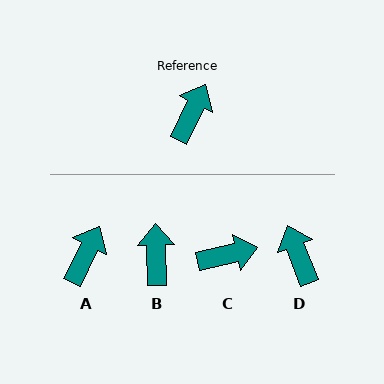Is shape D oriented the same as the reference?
No, it is off by about 47 degrees.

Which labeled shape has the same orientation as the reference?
A.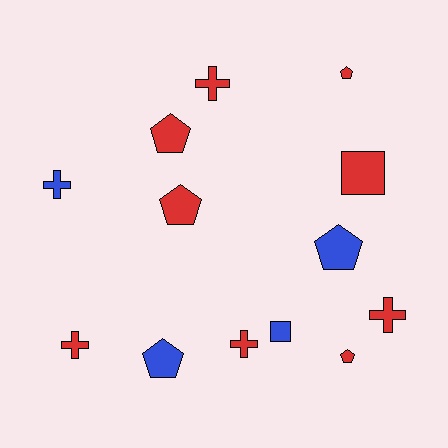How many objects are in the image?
There are 13 objects.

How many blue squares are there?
There is 1 blue square.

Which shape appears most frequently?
Pentagon, with 6 objects.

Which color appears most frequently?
Red, with 9 objects.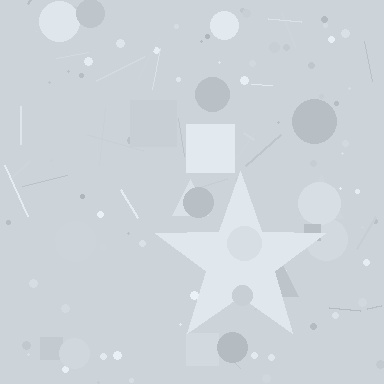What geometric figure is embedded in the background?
A star is embedded in the background.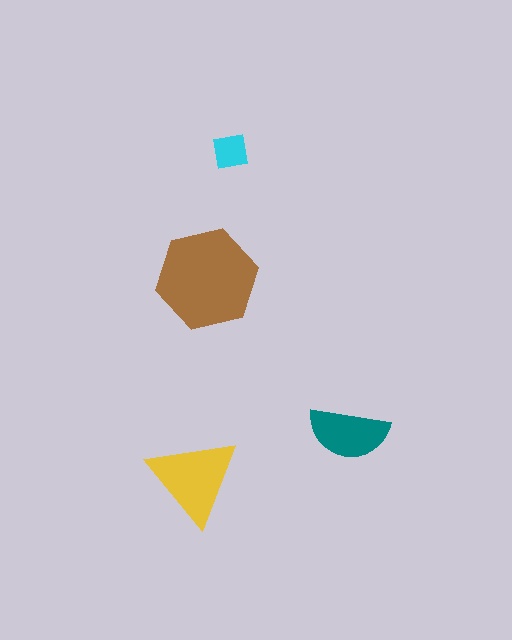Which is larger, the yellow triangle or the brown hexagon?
The brown hexagon.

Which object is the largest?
The brown hexagon.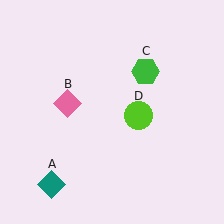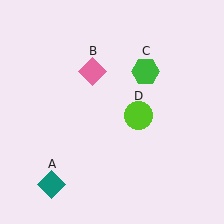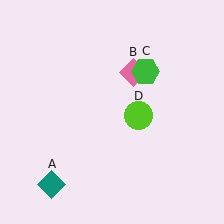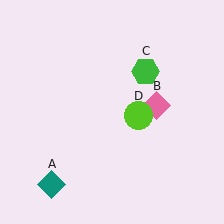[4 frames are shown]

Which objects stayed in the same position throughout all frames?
Teal diamond (object A) and green hexagon (object C) and lime circle (object D) remained stationary.